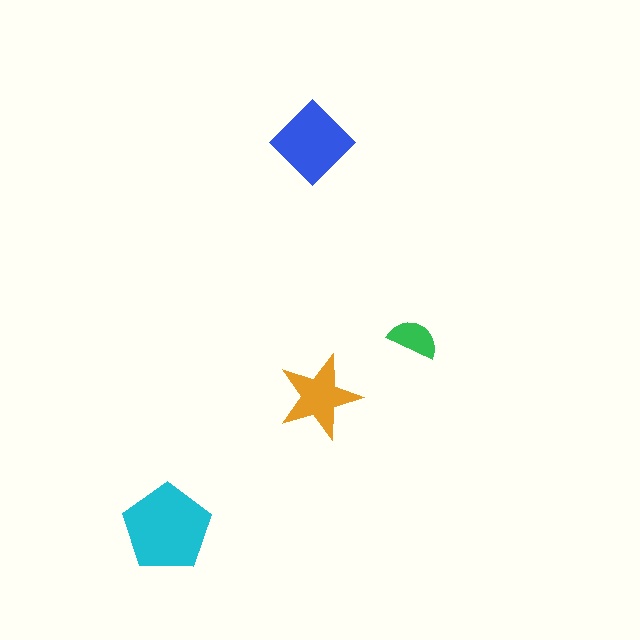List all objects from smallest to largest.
The green semicircle, the orange star, the blue diamond, the cyan pentagon.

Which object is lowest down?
The cyan pentagon is bottommost.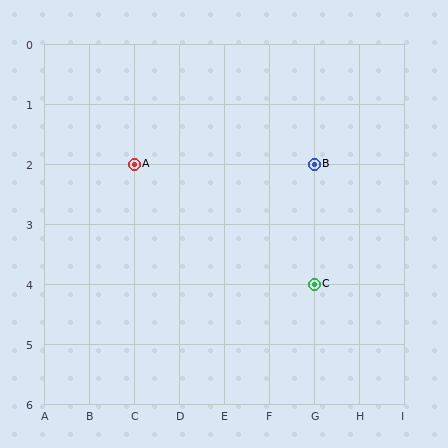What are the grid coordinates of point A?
Point A is at grid coordinates (C, 2).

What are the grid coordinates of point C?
Point C is at grid coordinates (G, 4).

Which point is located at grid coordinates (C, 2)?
Point A is at (C, 2).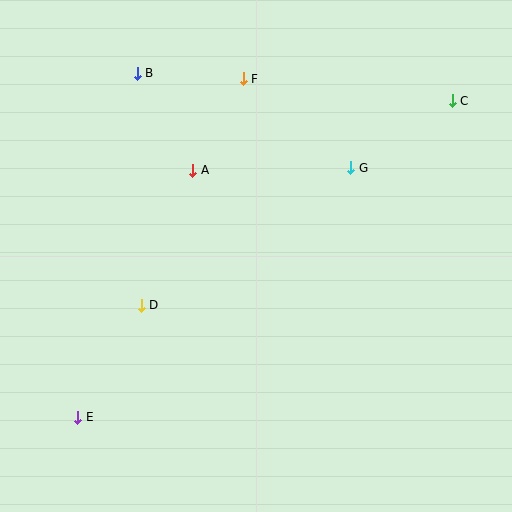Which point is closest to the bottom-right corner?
Point G is closest to the bottom-right corner.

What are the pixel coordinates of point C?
Point C is at (452, 101).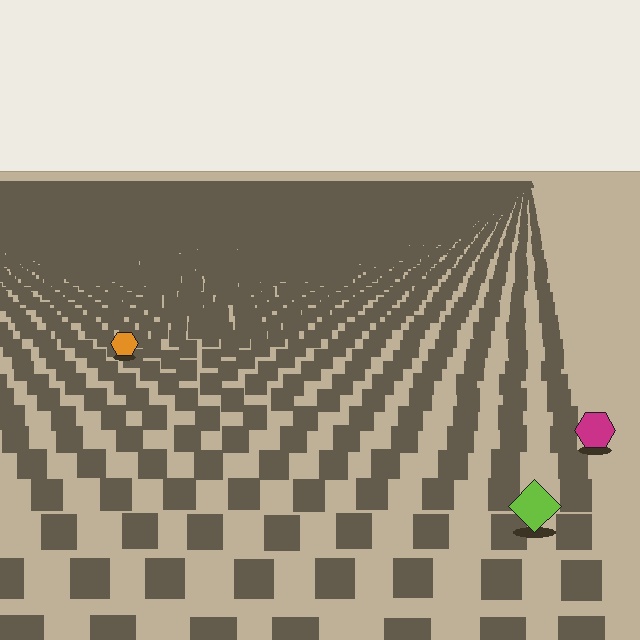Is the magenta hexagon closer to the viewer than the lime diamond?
No. The lime diamond is closer — you can tell from the texture gradient: the ground texture is coarser near it.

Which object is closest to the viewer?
The lime diamond is closest. The texture marks near it are larger and more spread out.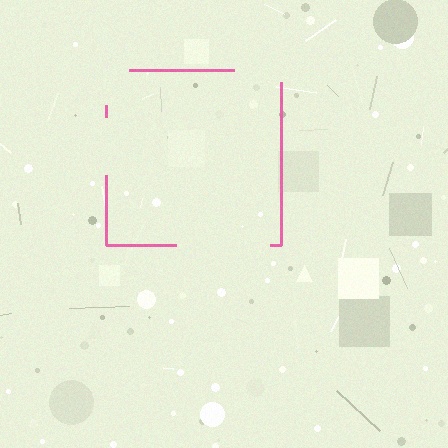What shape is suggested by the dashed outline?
The dashed outline suggests a square.